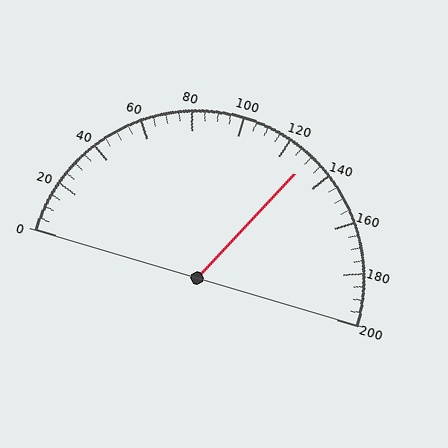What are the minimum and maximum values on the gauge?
The gauge ranges from 0 to 200.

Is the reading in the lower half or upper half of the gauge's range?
The reading is in the upper half of the range (0 to 200).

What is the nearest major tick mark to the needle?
The nearest major tick mark is 120.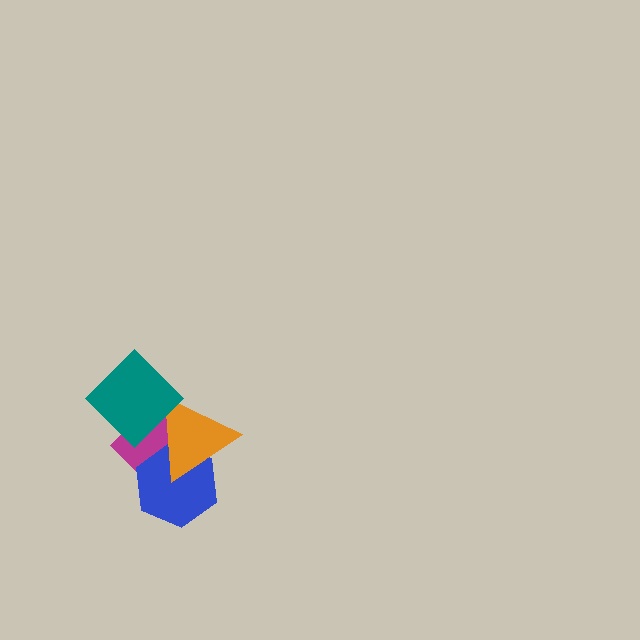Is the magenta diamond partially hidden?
Yes, it is partially covered by another shape.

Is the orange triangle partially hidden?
Yes, it is partially covered by another shape.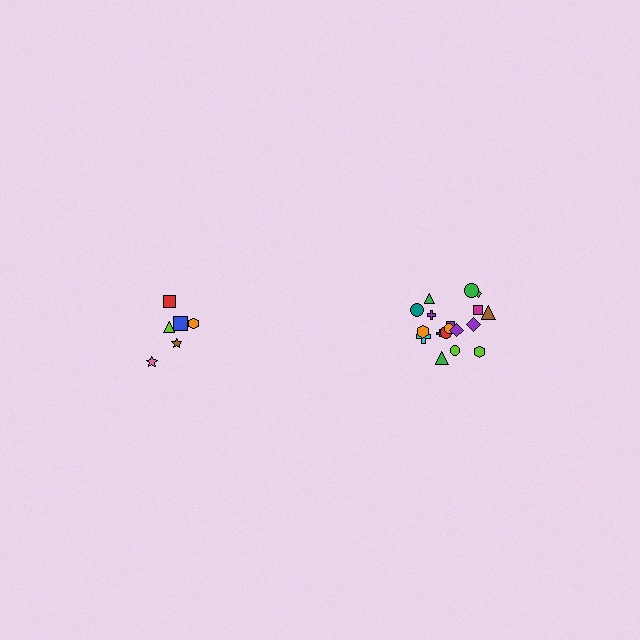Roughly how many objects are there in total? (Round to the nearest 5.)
Roughly 25 objects in total.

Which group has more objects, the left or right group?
The right group.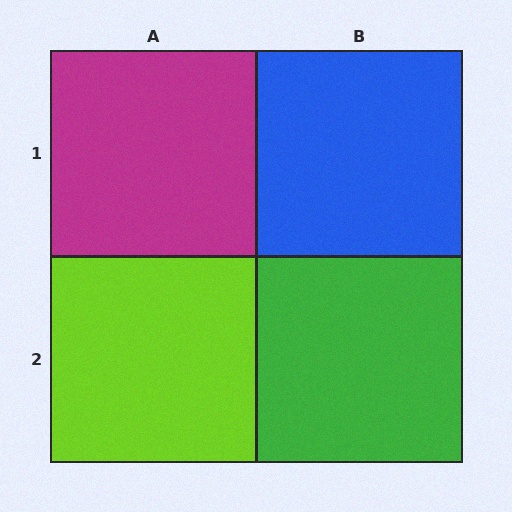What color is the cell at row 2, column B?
Green.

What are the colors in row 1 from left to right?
Magenta, blue.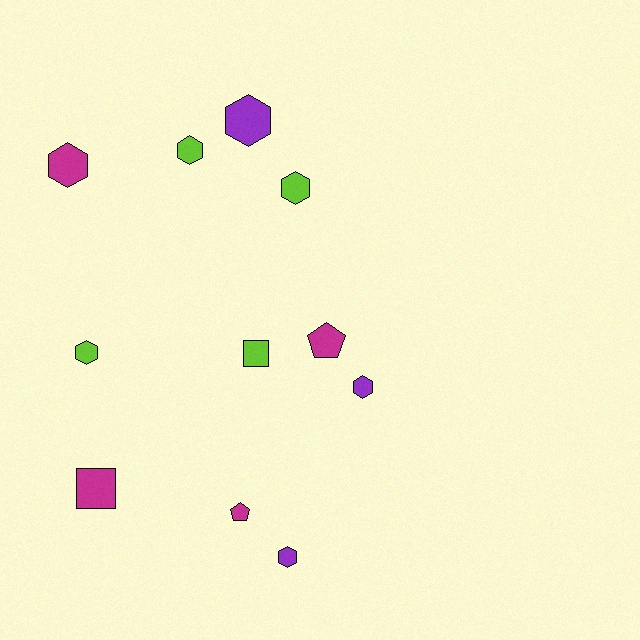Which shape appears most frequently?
Hexagon, with 7 objects.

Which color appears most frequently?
Lime, with 4 objects.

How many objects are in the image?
There are 11 objects.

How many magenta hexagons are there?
There is 1 magenta hexagon.